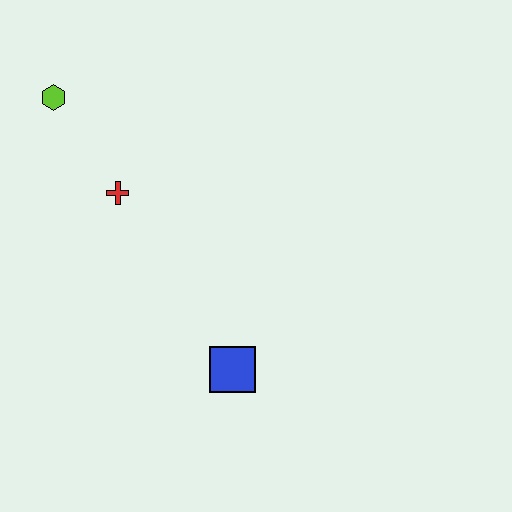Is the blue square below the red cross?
Yes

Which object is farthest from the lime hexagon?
The blue square is farthest from the lime hexagon.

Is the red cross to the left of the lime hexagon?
No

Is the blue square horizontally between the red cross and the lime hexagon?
No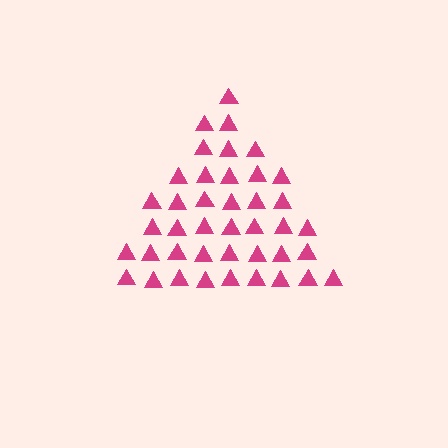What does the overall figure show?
The overall figure shows a triangle.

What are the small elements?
The small elements are triangles.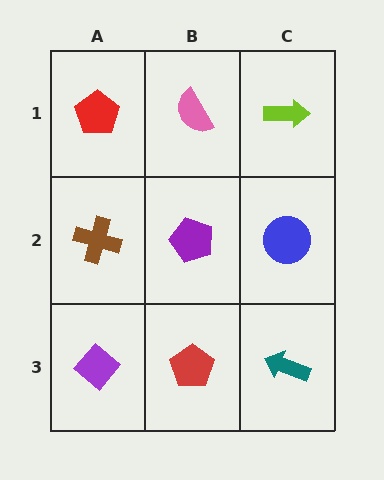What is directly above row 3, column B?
A purple pentagon.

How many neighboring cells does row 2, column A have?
3.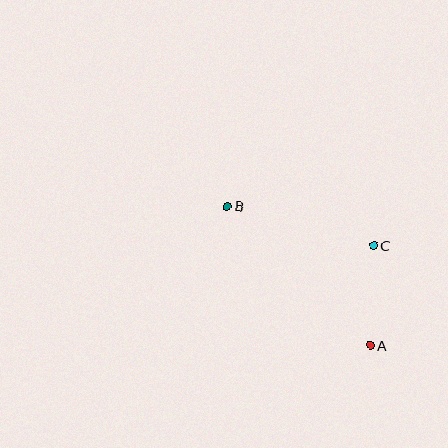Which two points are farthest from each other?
Points A and B are farthest from each other.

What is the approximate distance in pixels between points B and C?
The distance between B and C is approximately 151 pixels.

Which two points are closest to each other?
Points A and C are closest to each other.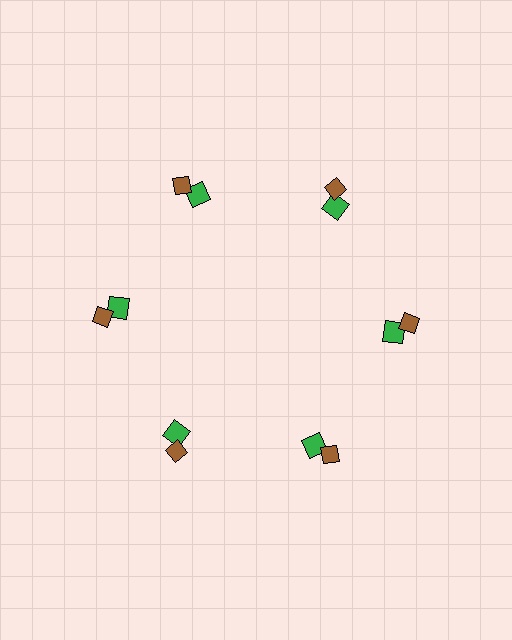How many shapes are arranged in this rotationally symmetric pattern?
There are 12 shapes, arranged in 6 groups of 2.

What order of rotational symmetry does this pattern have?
This pattern has 6-fold rotational symmetry.